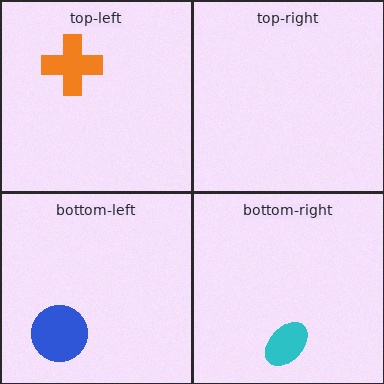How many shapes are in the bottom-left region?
1.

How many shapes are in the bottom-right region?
1.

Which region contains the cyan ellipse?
The bottom-right region.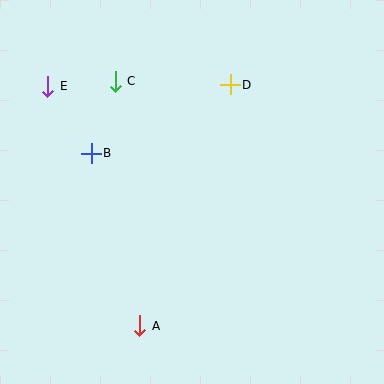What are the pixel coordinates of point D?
Point D is at (230, 85).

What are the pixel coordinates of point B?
Point B is at (91, 153).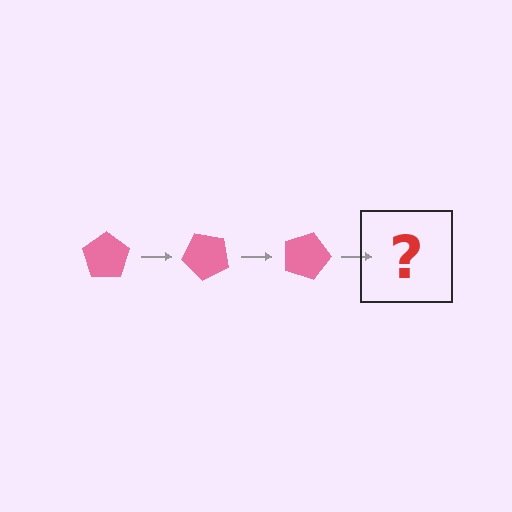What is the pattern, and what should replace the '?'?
The pattern is that the pentagon rotates 45 degrees each step. The '?' should be a pink pentagon rotated 135 degrees.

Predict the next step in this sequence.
The next step is a pink pentagon rotated 135 degrees.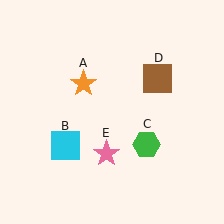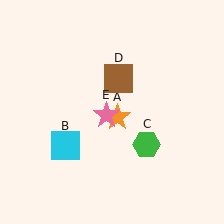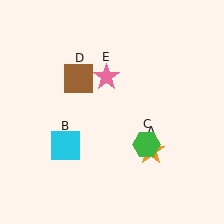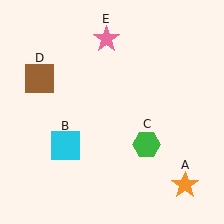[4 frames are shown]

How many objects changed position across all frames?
3 objects changed position: orange star (object A), brown square (object D), pink star (object E).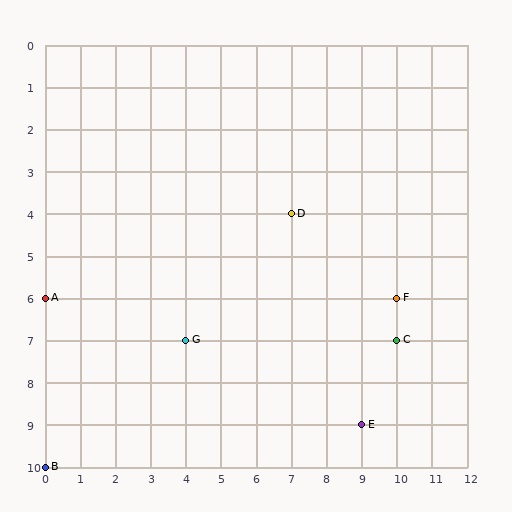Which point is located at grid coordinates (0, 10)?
Point B is at (0, 10).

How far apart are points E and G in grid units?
Points E and G are 5 columns and 2 rows apart (about 5.4 grid units diagonally).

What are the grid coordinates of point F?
Point F is at grid coordinates (10, 6).